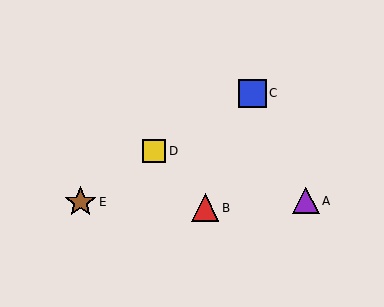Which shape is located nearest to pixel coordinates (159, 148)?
The yellow square (labeled D) at (154, 151) is nearest to that location.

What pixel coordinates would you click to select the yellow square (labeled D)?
Click at (154, 151) to select the yellow square D.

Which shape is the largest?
The brown star (labeled E) is the largest.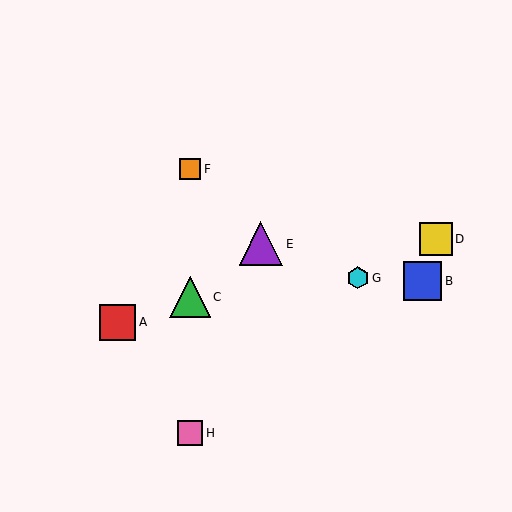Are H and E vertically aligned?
No, H is at x≈190 and E is at x≈261.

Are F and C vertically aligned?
Yes, both are at x≈190.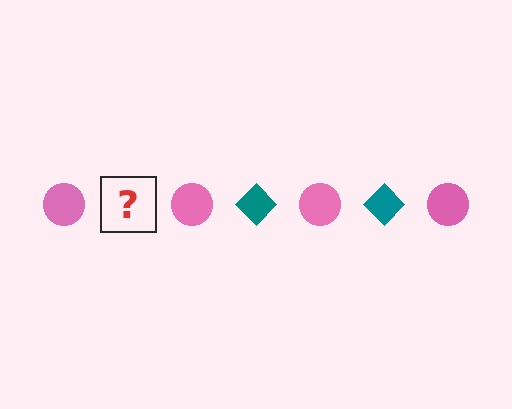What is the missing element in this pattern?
The missing element is a teal diamond.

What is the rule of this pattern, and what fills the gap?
The rule is that the pattern alternates between pink circle and teal diamond. The gap should be filled with a teal diamond.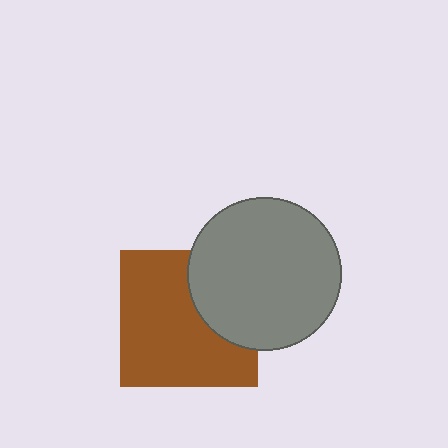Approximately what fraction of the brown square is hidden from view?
Roughly 31% of the brown square is hidden behind the gray circle.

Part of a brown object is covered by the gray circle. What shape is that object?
It is a square.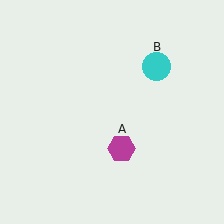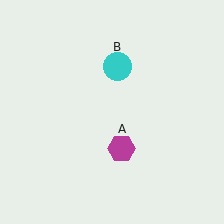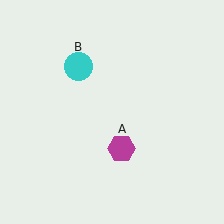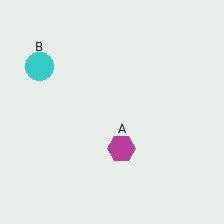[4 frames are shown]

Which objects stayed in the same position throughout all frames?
Magenta hexagon (object A) remained stationary.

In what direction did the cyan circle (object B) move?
The cyan circle (object B) moved left.